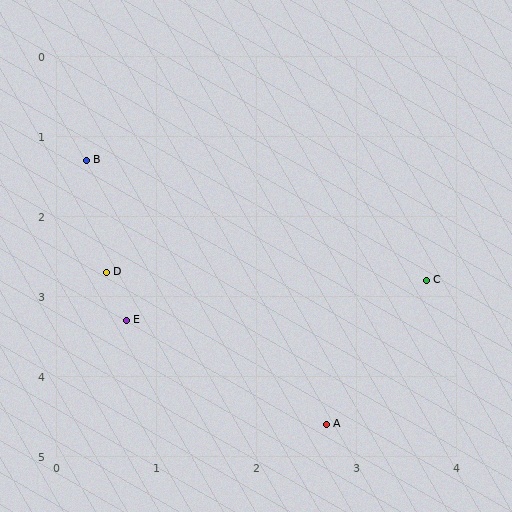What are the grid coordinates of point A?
Point A is at approximately (2.7, 4.6).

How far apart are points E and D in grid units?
Points E and D are about 0.6 grid units apart.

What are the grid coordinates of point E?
Point E is at approximately (0.7, 3.3).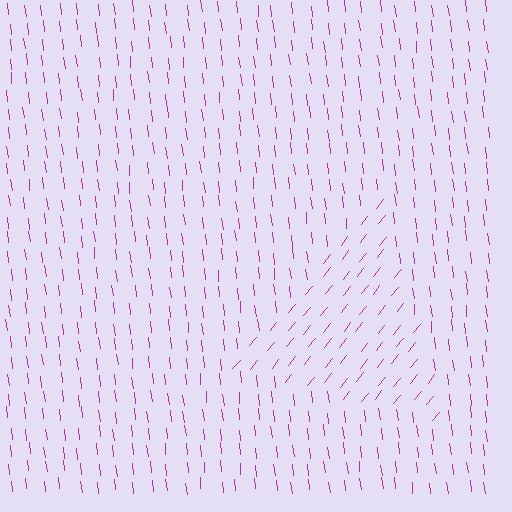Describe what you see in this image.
The image is filled with small magenta line segments. A triangle region in the image has lines oriented differently from the surrounding lines, creating a visible texture boundary.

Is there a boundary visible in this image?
Yes, there is a texture boundary formed by a change in line orientation.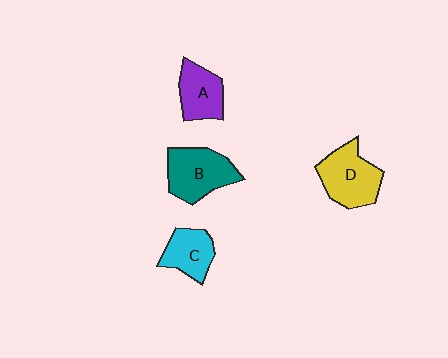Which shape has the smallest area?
Shape C (cyan).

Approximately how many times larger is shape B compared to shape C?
Approximately 1.4 times.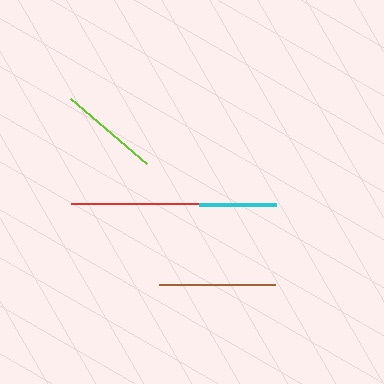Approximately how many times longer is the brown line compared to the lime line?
The brown line is approximately 1.2 times the length of the lime line.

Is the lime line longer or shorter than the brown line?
The brown line is longer than the lime line.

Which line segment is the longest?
The red line is the longest at approximately 141 pixels.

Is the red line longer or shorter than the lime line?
The red line is longer than the lime line.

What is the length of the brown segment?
The brown segment is approximately 117 pixels long.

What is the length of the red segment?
The red segment is approximately 141 pixels long.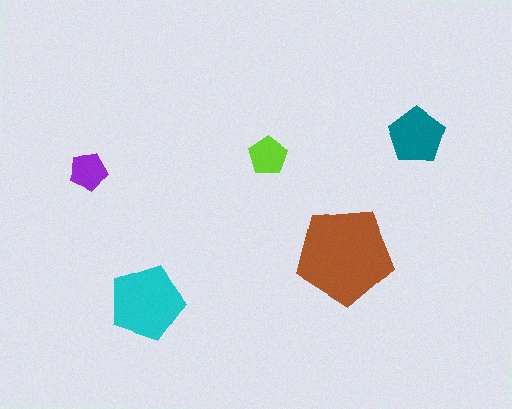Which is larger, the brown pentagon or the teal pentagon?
The brown one.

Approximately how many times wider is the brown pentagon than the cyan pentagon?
About 1.5 times wider.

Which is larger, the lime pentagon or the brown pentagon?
The brown one.